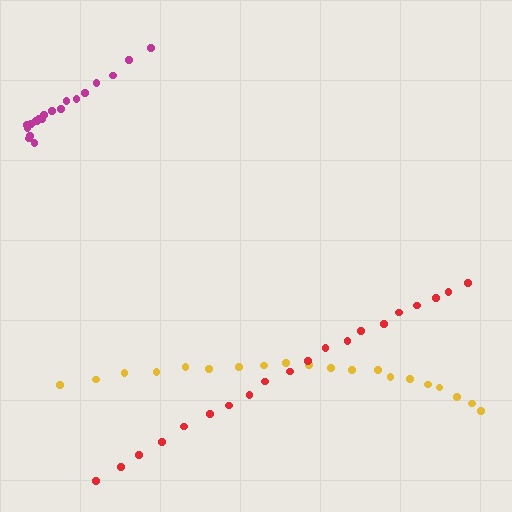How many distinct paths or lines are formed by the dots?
There are 3 distinct paths.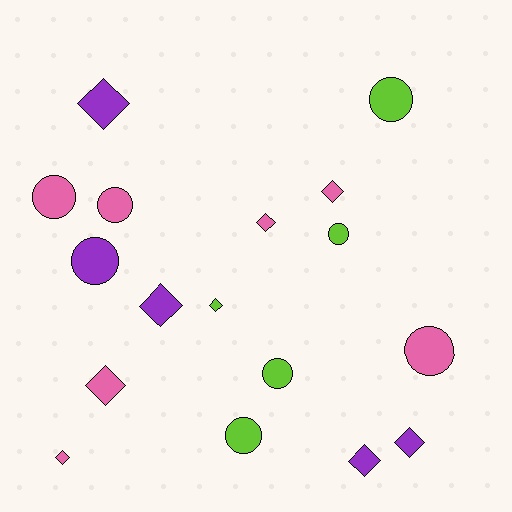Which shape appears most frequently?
Diamond, with 9 objects.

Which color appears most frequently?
Pink, with 7 objects.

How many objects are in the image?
There are 17 objects.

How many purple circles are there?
There is 1 purple circle.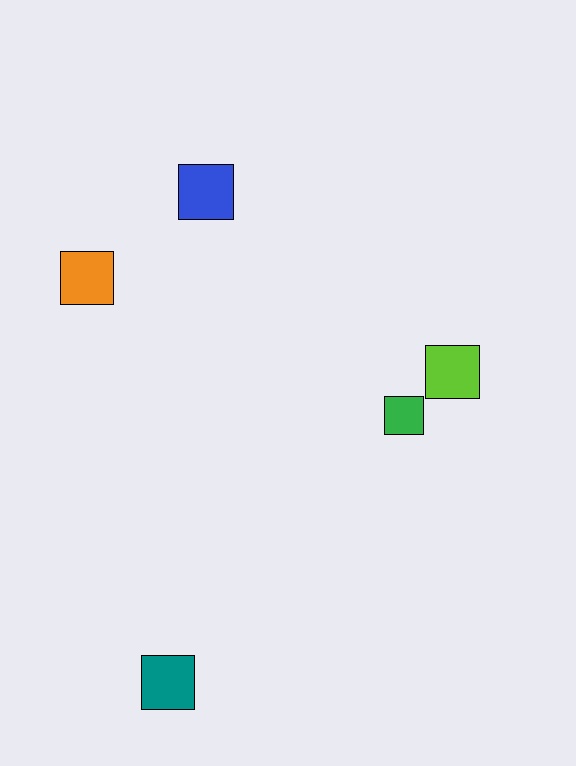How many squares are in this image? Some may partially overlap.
There are 5 squares.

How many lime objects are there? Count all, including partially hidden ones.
There is 1 lime object.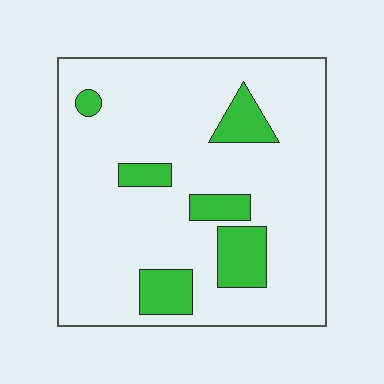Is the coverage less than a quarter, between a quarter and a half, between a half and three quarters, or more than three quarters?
Less than a quarter.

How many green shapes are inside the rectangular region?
6.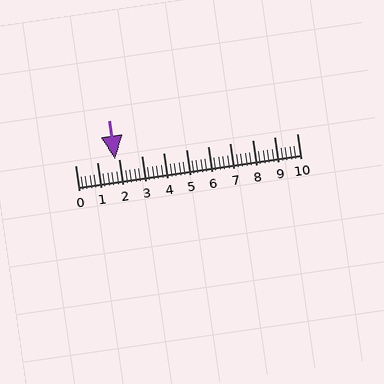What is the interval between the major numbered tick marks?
The major tick marks are spaced 1 units apart.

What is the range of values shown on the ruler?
The ruler shows values from 0 to 10.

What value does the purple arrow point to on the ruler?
The purple arrow points to approximately 1.8.